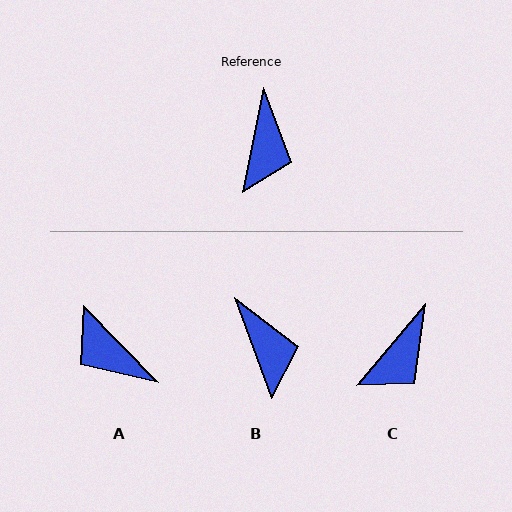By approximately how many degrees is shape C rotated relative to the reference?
Approximately 29 degrees clockwise.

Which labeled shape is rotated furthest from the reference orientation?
A, about 124 degrees away.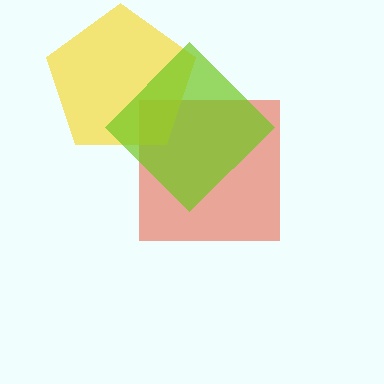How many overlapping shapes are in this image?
There are 3 overlapping shapes in the image.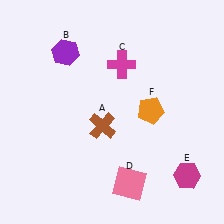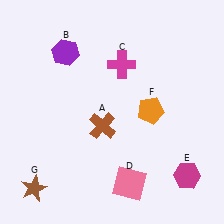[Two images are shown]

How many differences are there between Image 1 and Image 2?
There is 1 difference between the two images.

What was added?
A brown star (G) was added in Image 2.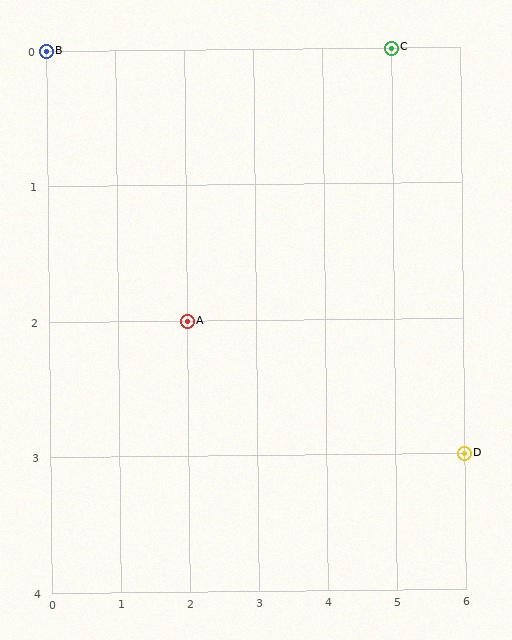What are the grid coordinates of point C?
Point C is at grid coordinates (5, 0).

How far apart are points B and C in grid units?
Points B and C are 5 columns apart.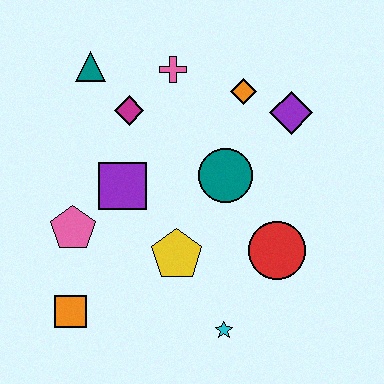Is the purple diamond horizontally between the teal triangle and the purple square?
No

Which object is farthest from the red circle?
The teal triangle is farthest from the red circle.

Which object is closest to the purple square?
The pink pentagon is closest to the purple square.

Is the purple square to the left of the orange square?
No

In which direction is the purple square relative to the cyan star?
The purple square is above the cyan star.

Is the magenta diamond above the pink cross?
No